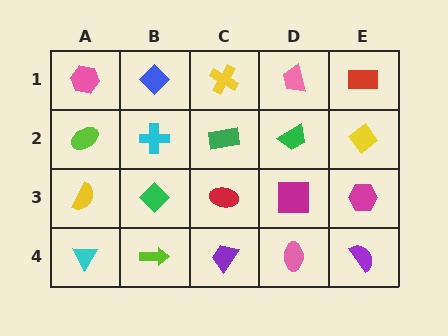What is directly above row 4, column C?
A red ellipse.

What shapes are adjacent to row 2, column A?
A pink hexagon (row 1, column A), a yellow semicircle (row 3, column A), a cyan cross (row 2, column B).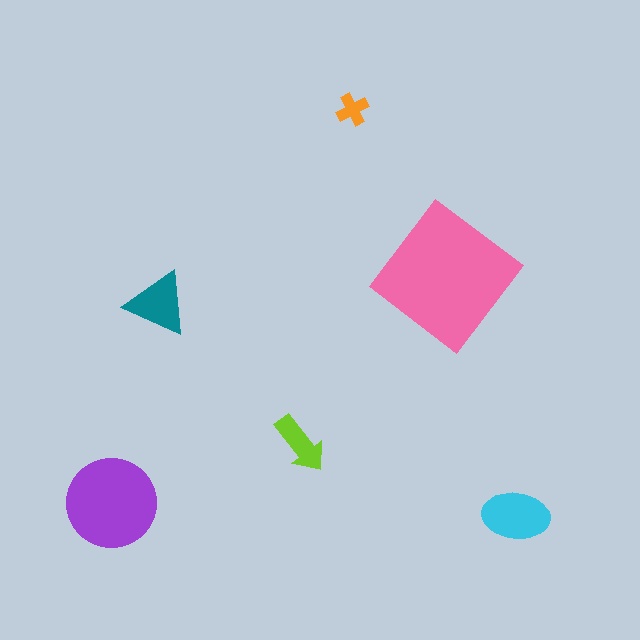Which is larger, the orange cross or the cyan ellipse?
The cyan ellipse.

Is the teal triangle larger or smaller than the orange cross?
Larger.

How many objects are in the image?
There are 6 objects in the image.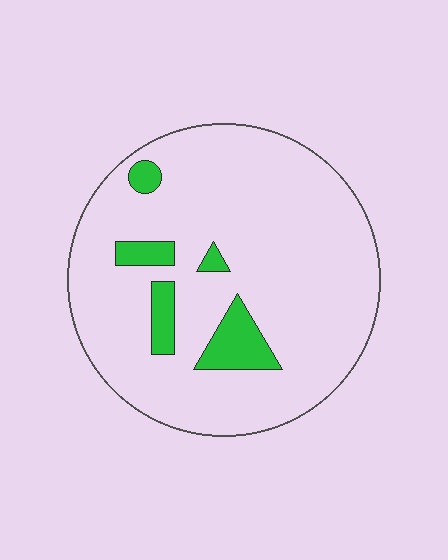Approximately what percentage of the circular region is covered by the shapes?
Approximately 10%.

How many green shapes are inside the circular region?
5.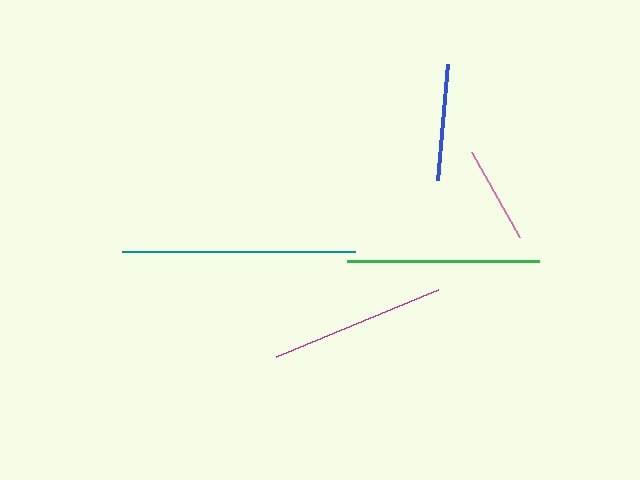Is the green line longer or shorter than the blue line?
The green line is longer than the blue line.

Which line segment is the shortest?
The pink line is the shortest at approximately 98 pixels.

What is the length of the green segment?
The green segment is approximately 191 pixels long.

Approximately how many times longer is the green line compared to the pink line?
The green line is approximately 2.0 times the length of the pink line.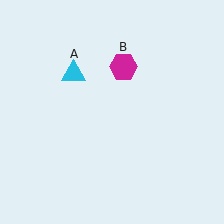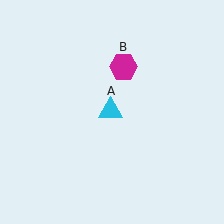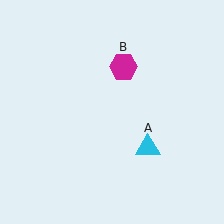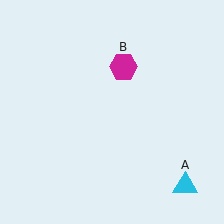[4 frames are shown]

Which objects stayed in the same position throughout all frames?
Magenta hexagon (object B) remained stationary.